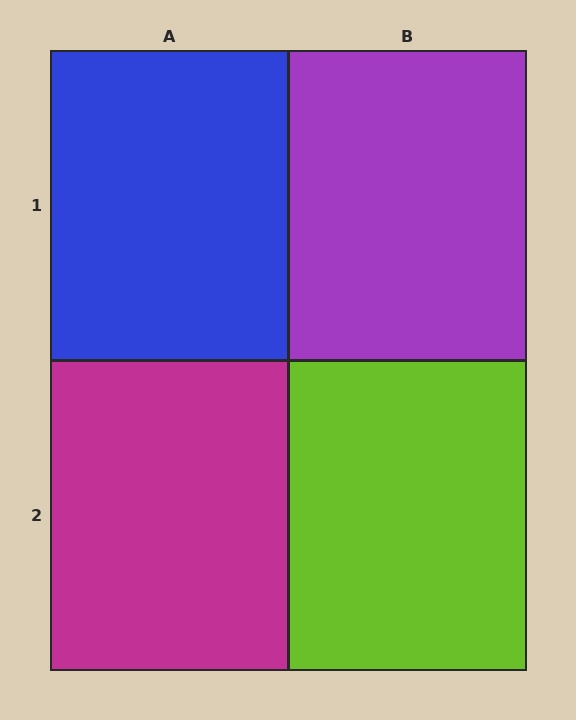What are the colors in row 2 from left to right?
Magenta, lime.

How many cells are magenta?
1 cell is magenta.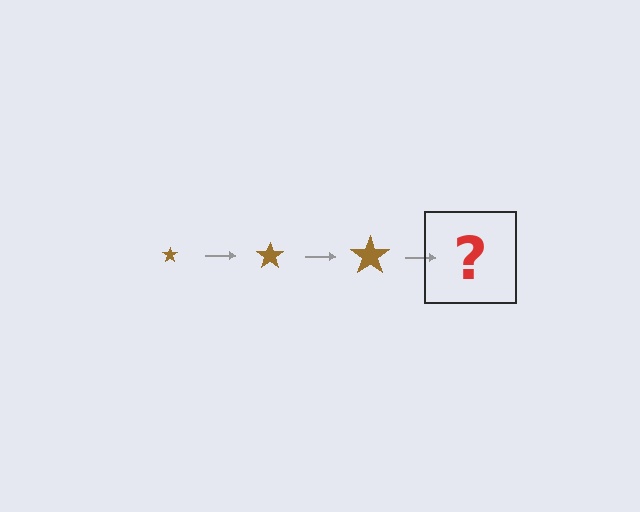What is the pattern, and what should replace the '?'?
The pattern is that the star gets progressively larger each step. The '?' should be a brown star, larger than the previous one.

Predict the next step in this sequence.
The next step is a brown star, larger than the previous one.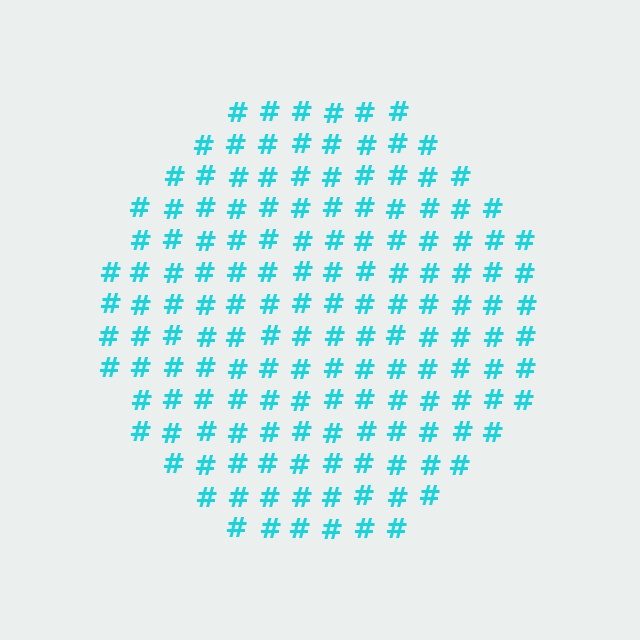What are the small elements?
The small elements are hash symbols.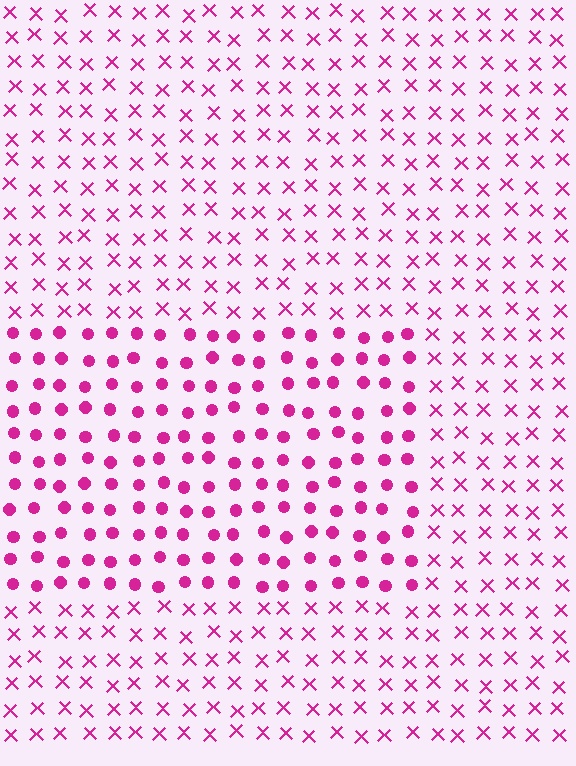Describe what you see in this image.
The image is filled with small magenta elements arranged in a uniform grid. A rectangle-shaped region contains circles, while the surrounding area contains X marks. The boundary is defined purely by the change in element shape.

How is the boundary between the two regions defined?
The boundary is defined by a change in element shape: circles inside vs. X marks outside. All elements share the same color and spacing.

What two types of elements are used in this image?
The image uses circles inside the rectangle region and X marks outside it.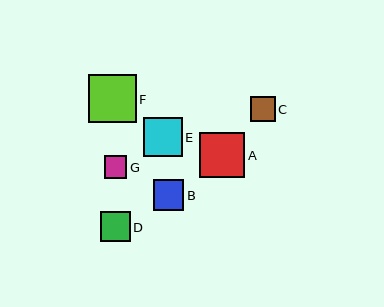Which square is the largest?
Square F is the largest with a size of approximately 48 pixels.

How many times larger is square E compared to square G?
Square E is approximately 1.7 times the size of square G.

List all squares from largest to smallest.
From largest to smallest: F, A, E, B, D, C, G.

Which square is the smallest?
Square G is the smallest with a size of approximately 22 pixels.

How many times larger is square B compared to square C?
Square B is approximately 1.2 times the size of square C.